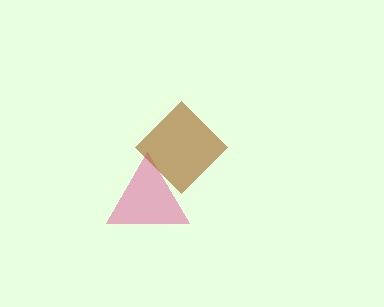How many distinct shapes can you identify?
There are 2 distinct shapes: a pink triangle, a brown diamond.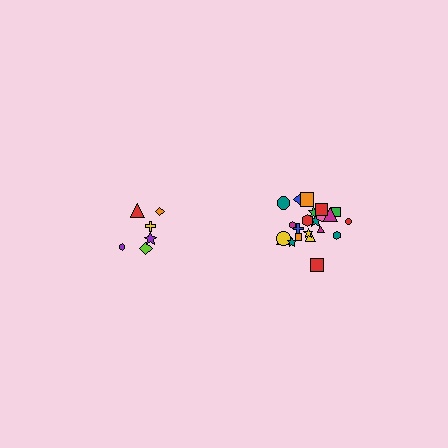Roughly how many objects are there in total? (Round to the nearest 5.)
Roughly 30 objects in total.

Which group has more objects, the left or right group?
The right group.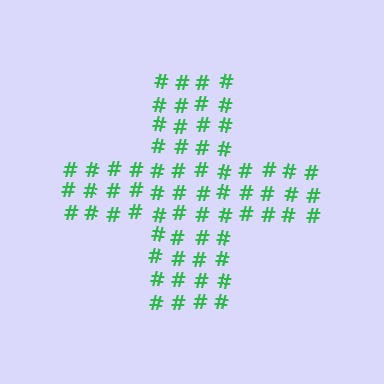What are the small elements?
The small elements are hash symbols.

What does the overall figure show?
The overall figure shows a cross.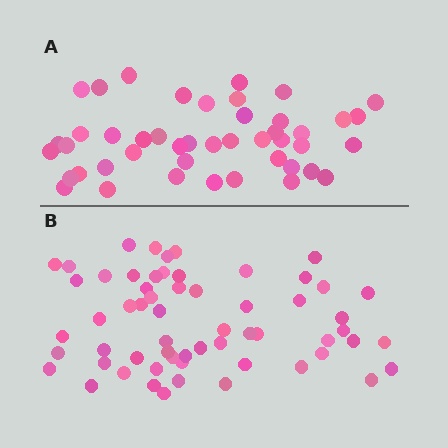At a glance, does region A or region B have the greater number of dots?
Region B (the bottom region) has more dots.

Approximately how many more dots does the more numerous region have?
Region B has approximately 15 more dots than region A.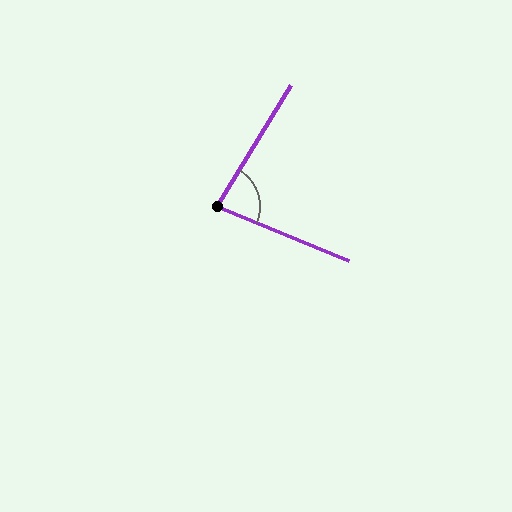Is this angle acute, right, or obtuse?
It is acute.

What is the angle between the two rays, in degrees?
Approximately 81 degrees.